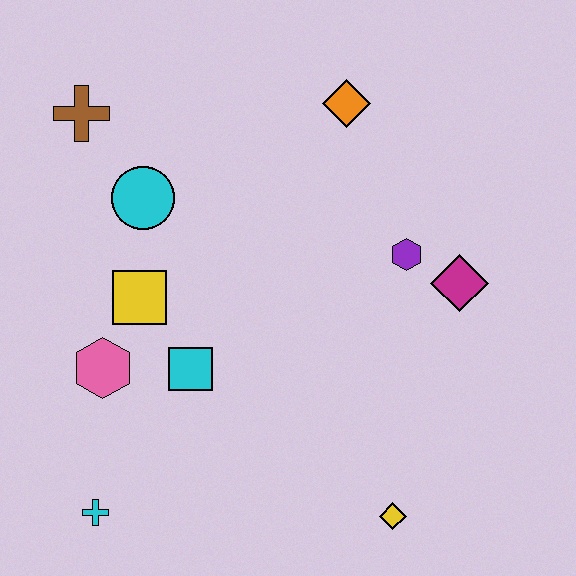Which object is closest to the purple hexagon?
The magenta diamond is closest to the purple hexagon.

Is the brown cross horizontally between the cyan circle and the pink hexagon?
No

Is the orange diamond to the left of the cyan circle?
No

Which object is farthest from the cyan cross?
The orange diamond is farthest from the cyan cross.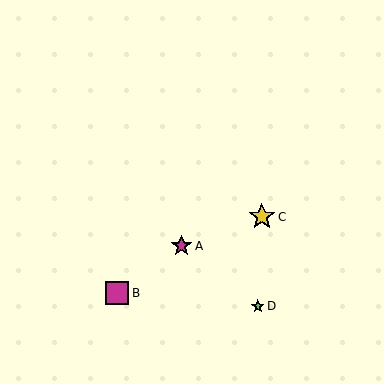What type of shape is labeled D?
Shape D is a lime star.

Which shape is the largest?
The yellow star (labeled C) is the largest.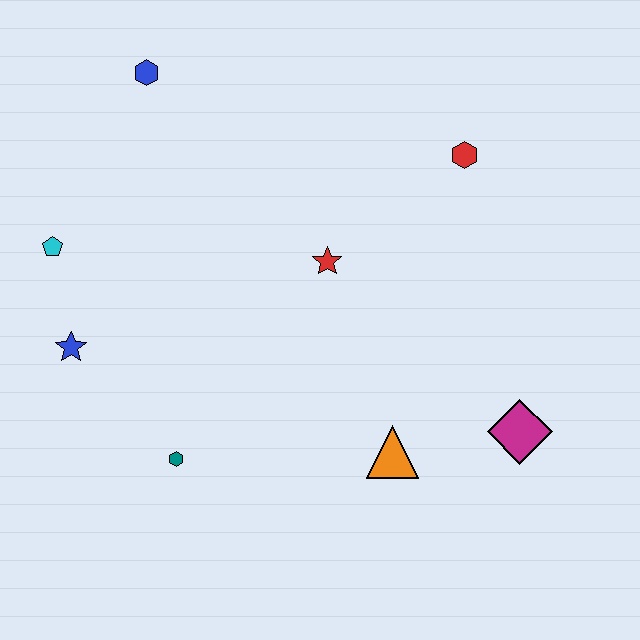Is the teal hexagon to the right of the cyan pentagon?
Yes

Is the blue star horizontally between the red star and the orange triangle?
No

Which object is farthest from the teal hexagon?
The red hexagon is farthest from the teal hexagon.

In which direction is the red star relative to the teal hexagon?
The red star is above the teal hexagon.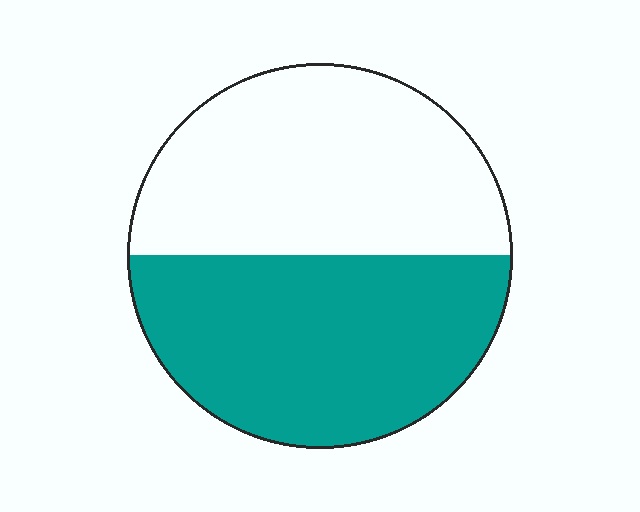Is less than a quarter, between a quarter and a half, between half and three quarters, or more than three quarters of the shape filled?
Between half and three quarters.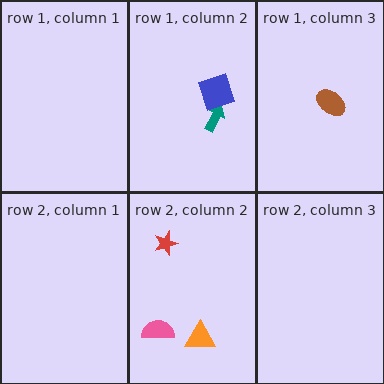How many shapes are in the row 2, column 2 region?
3.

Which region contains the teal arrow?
The row 1, column 2 region.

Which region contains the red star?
The row 2, column 2 region.